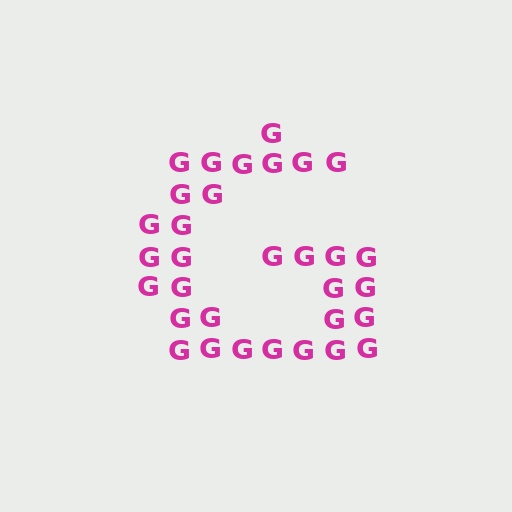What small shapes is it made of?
It is made of small letter G's.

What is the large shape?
The large shape is the letter G.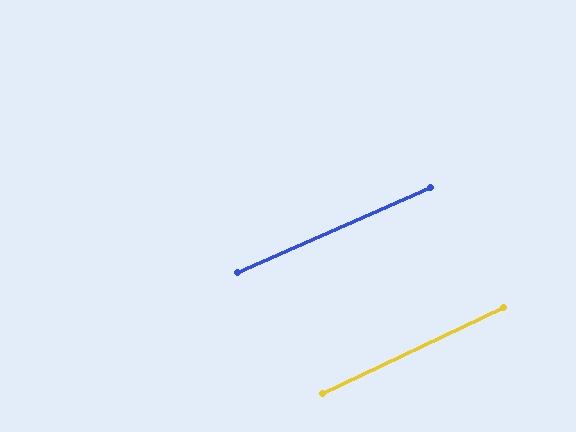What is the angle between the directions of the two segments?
Approximately 2 degrees.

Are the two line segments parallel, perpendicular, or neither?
Parallel — their directions differ by only 1.6°.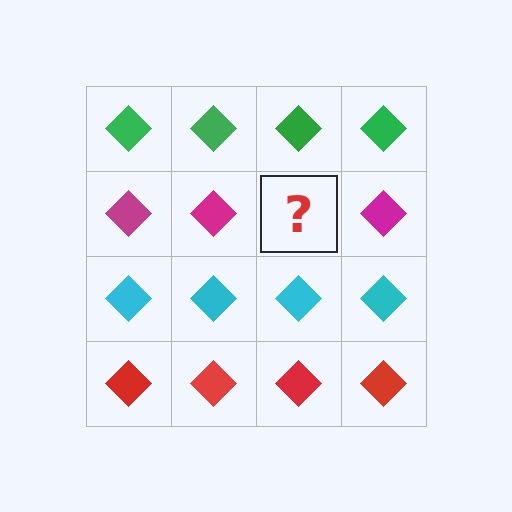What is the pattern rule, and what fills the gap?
The rule is that each row has a consistent color. The gap should be filled with a magenta diamond.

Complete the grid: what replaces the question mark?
The question mark should be replaced with a magenta diamond.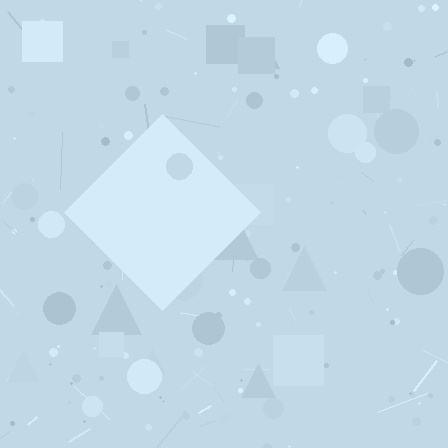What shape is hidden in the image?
A diamond is hidden in the image.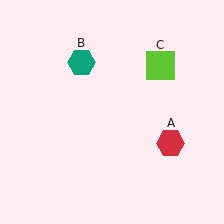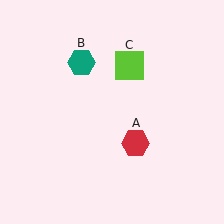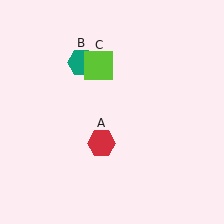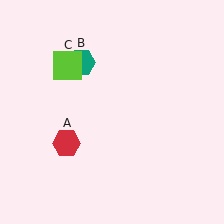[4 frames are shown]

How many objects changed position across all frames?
2 objects changed position: red hexagon (object A), lime square (object C).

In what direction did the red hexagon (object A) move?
The red hexagon (object A) moved left.